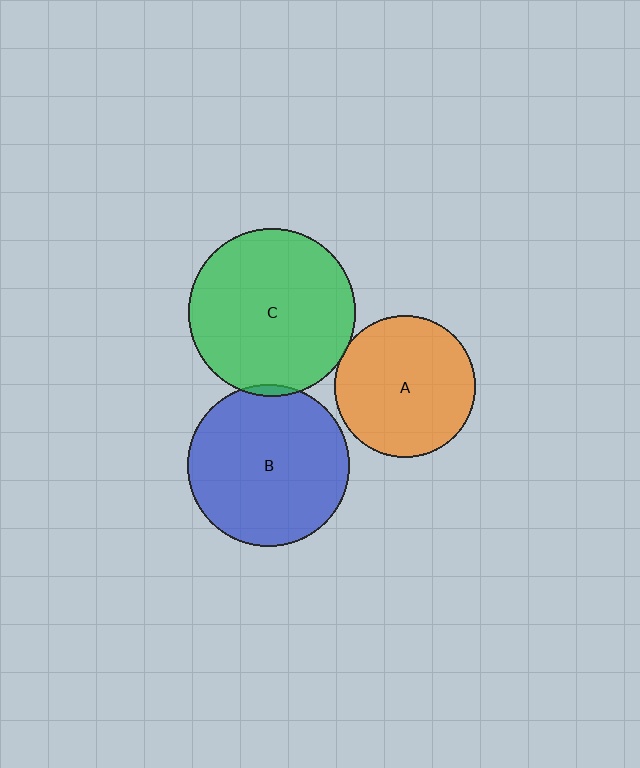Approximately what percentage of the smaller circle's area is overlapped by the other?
Approximately 5%.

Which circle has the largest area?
Circle C (green).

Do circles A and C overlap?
Yes.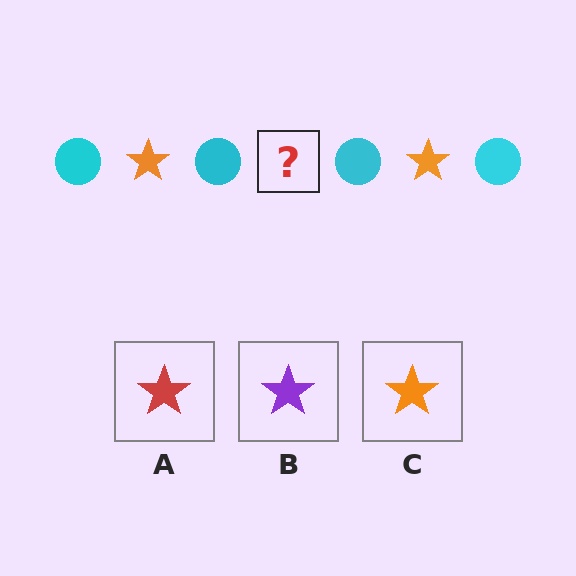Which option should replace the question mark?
Option C.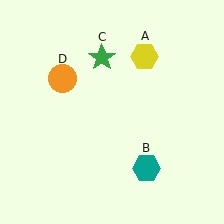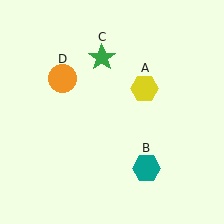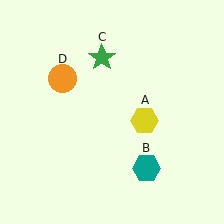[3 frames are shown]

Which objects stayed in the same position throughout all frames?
Teal hexagon (object B) and green star (object C) and orange circle (object D) remained stationary.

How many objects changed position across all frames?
1 object changed position: yellow hexagon (object A).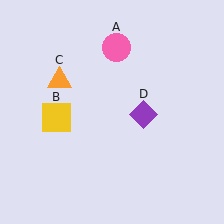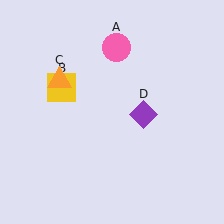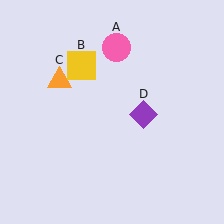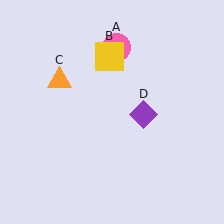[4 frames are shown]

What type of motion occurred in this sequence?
The yellow square (object B) rotated clockwise around the center of the scene.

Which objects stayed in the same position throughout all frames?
Pink circle (object A) and orange triangle (object C) and purple diamond (object D) remained stationary.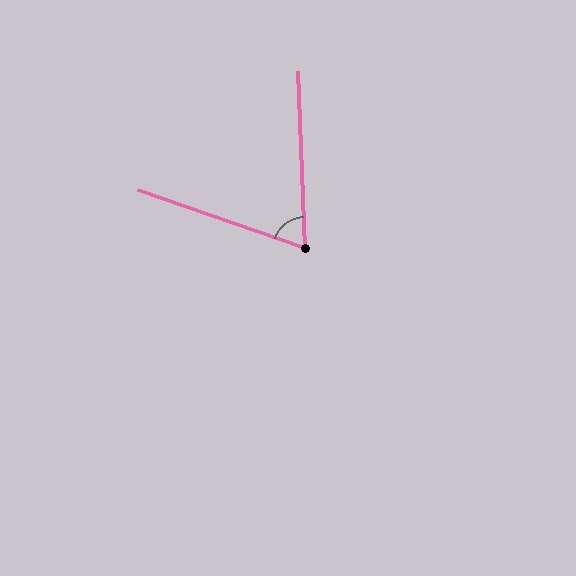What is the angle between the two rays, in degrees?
Approximately 68 degrees.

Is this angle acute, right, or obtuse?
It is acute.